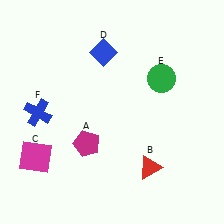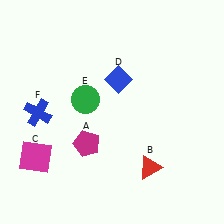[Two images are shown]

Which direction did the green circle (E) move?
The green circle (E) moved left.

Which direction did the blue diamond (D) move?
The blue diamond (D) moved down.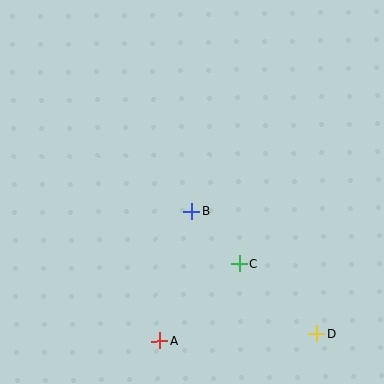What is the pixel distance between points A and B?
The distance between A and B is 134 pixels.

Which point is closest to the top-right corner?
Point B is closest to the top-right corner.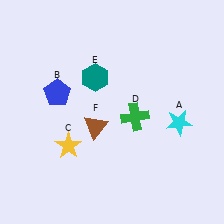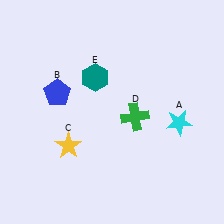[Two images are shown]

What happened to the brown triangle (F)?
The brown triangle (F) was removed in Image 2. It was in the bottom-left area of Image 1.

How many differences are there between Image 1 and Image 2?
There is 1 difference between the two images.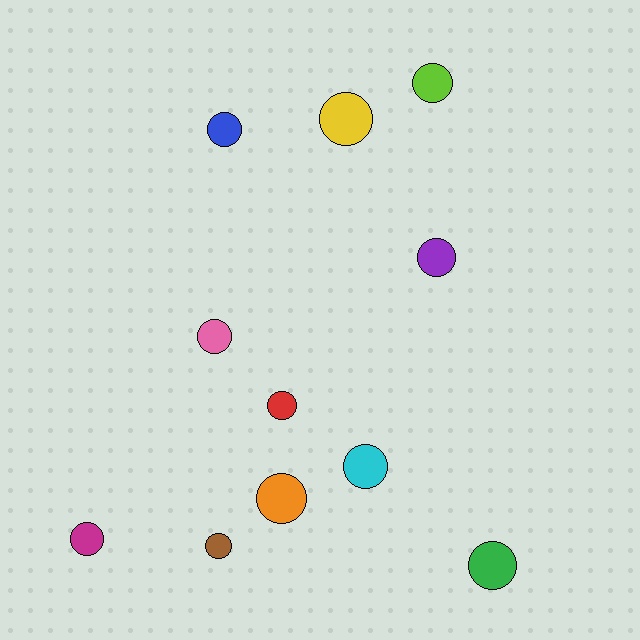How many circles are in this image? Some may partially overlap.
There are 11 circles.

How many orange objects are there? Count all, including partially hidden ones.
There is 1 orange object.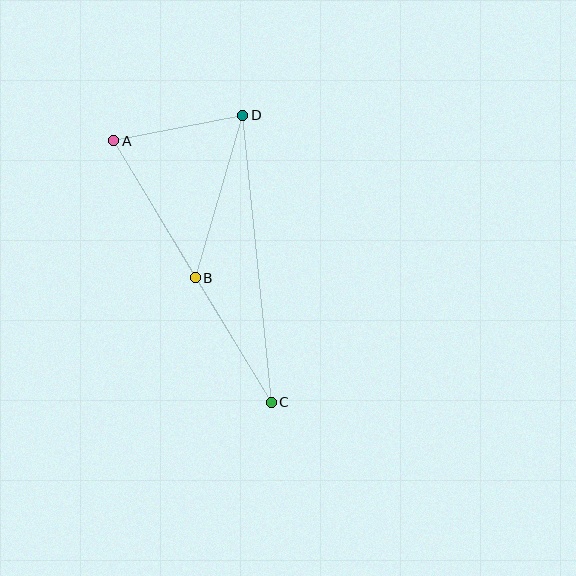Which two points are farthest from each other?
Points A and C are farthest from each other.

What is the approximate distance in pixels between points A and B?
The distance between A and B is approximately 159 pixels.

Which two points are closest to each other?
Points A and D are closest to each other.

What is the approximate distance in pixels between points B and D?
The distance between B and D is approximately 169 pixels.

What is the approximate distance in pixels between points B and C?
The distance between B and C is approximately 146 pixels.